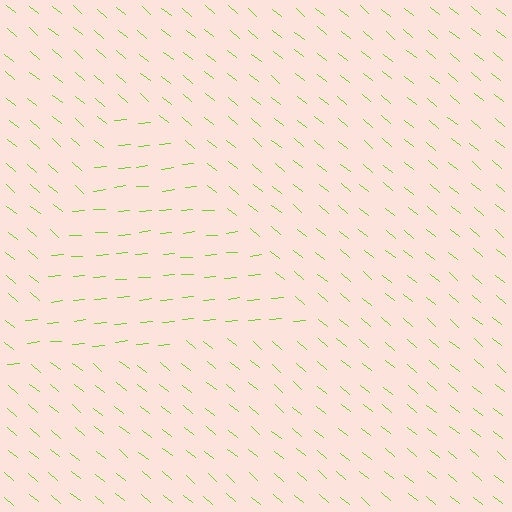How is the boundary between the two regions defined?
The boundary is defined purely by a change in line orientation (approximately 45 degrees difference). All lines are the same color and thickness.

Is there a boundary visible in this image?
Yes, there is a texture boundary formed by a change in line orientation.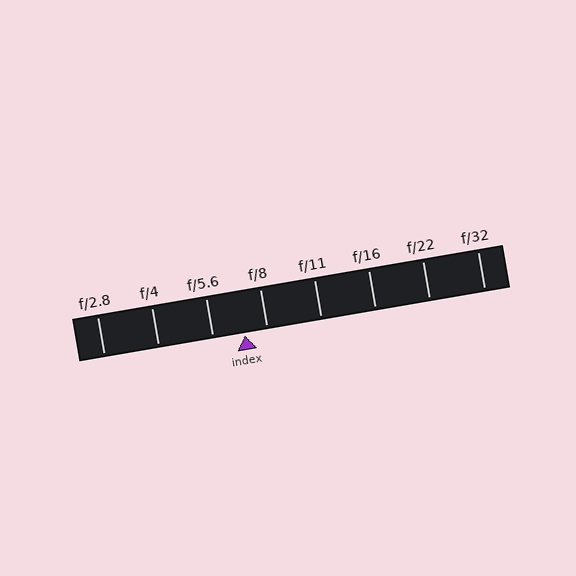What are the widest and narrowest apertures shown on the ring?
The widest aperture shown is f/2.8 and the narrowest is f/32.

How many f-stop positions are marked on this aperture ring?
There are 8 f-stop positions marked.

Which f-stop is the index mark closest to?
The index mark is closest to f/8.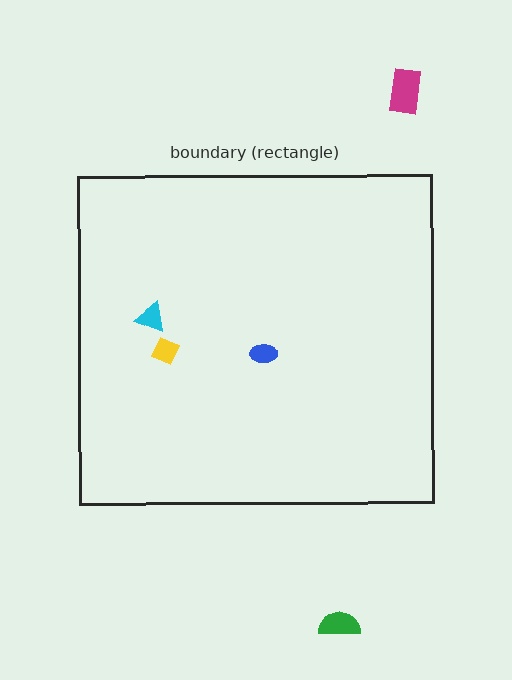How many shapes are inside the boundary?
3 inside, 2 outside.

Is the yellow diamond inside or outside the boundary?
Inside.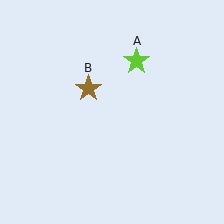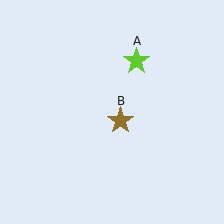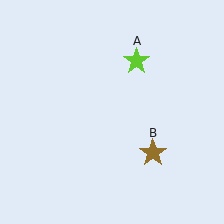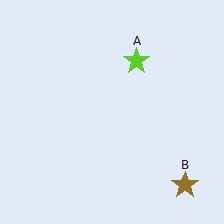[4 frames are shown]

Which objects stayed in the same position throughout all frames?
Lime star (object A) remained stationary.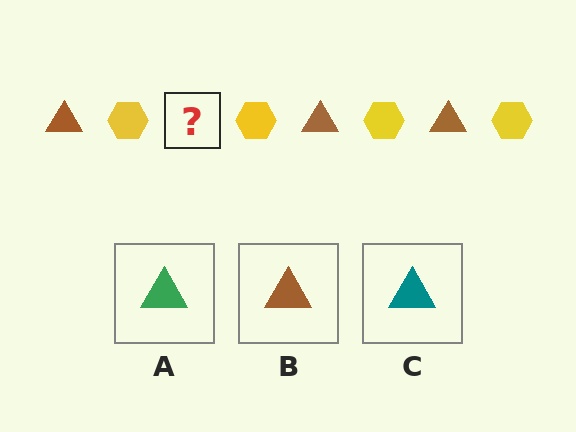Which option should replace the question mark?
Option B.